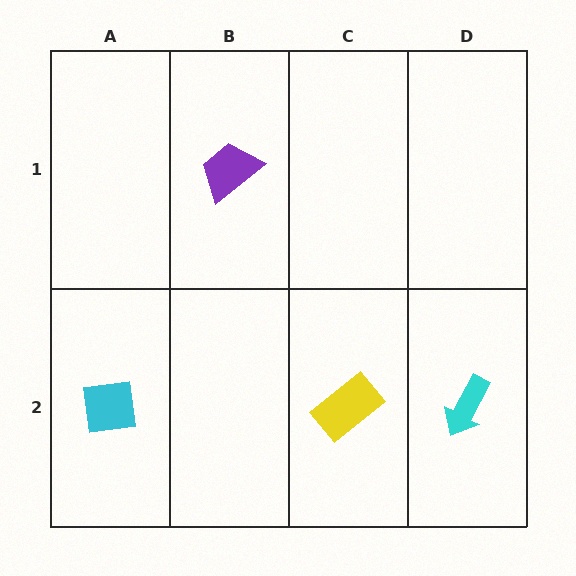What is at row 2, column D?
A cyan arrow.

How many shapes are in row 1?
1 shape.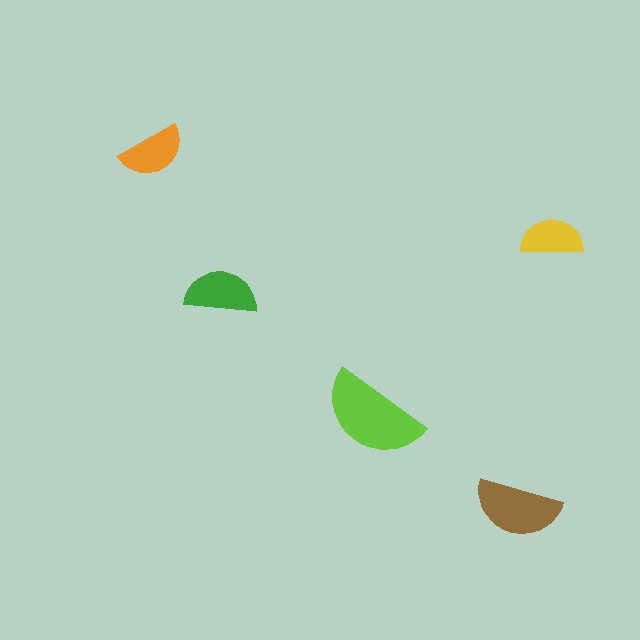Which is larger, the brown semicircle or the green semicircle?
The brown one.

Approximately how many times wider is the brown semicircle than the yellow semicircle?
About 1.5 times wider.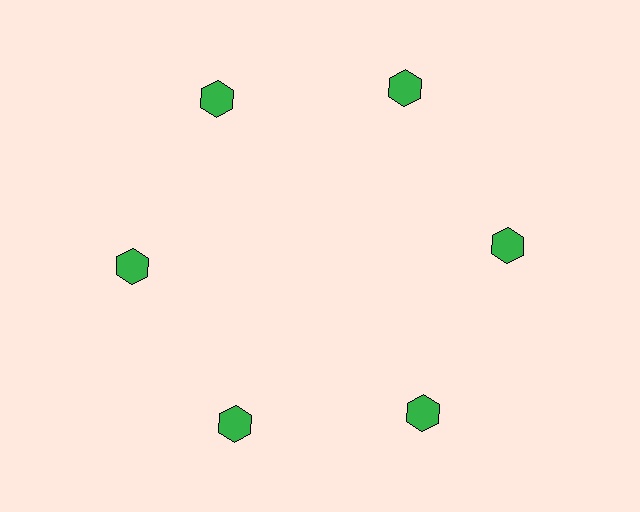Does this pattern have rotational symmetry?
Yes, this pattern has 6-fold rotational symmetry. It looks the same after rotating 60 degrees around the center.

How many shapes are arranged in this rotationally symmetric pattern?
There are 6 shapes, arranged in 6 groups of 1.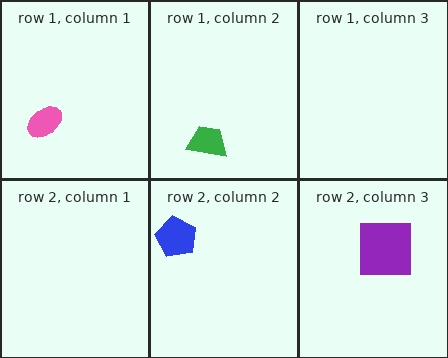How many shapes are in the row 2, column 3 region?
1.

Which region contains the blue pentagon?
The row 2, column 2 region.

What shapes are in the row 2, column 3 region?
The purple square.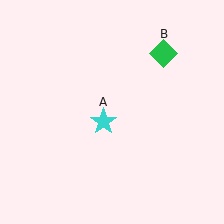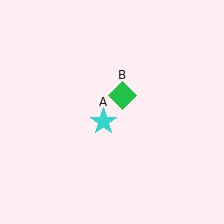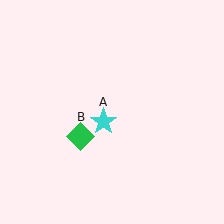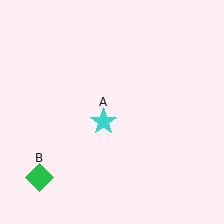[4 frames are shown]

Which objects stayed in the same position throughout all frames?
Cyan star (object A) remained stationary.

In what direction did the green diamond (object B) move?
The green diamond (object B) moved down and to the left.